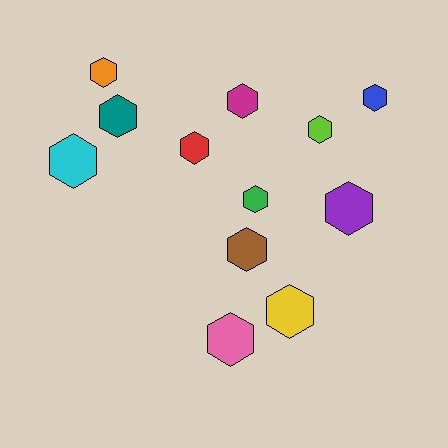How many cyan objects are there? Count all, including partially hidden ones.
There is 1 cyan object.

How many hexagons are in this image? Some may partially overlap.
There are 12 hexagons.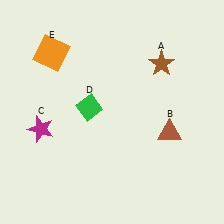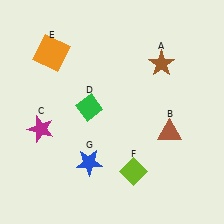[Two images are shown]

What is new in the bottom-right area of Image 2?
A lime diamond (F) was added in the bottom-right area of Image 2.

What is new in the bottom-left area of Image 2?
A blue star (G) was added in the bottom-left area of Image 2.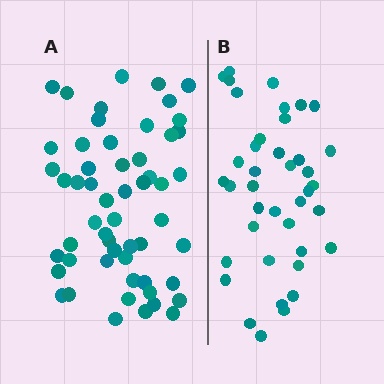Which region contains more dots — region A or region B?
Region A (the left region) has more dots.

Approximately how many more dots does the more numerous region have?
Region A has approximately 15 more dots than region B.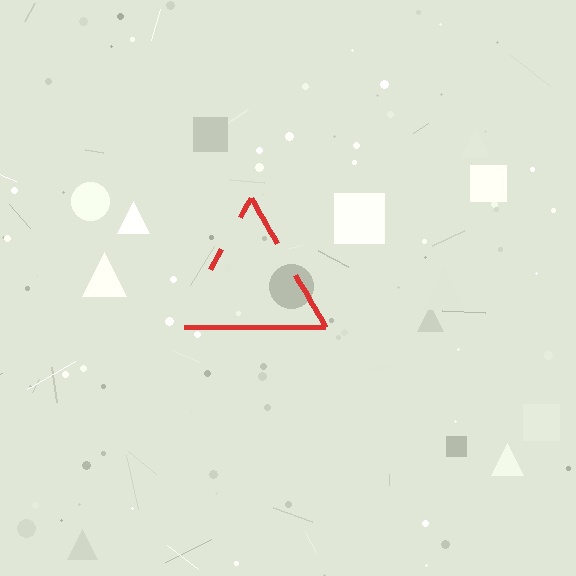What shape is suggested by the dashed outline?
The dashed outline suggests a triangle.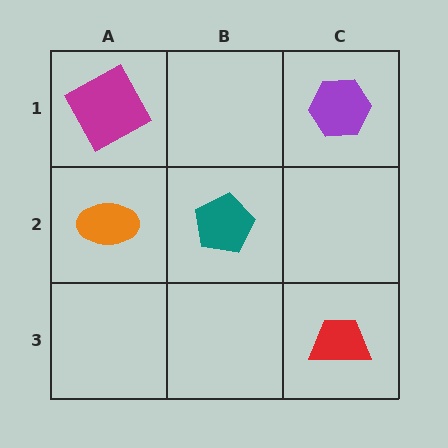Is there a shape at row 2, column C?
No, that cell is empty.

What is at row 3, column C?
A red trapezoid.